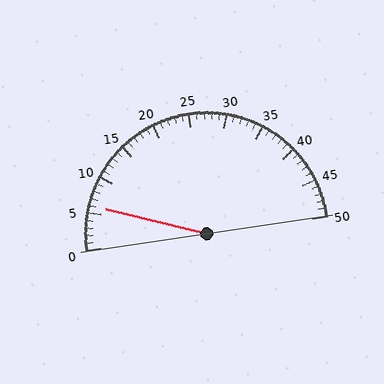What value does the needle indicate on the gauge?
The needle indicates approximately 6.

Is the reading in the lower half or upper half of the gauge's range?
The reading is in the lower half of the range (0 to 50).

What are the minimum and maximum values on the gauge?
The gauge ranges from 0 to 50.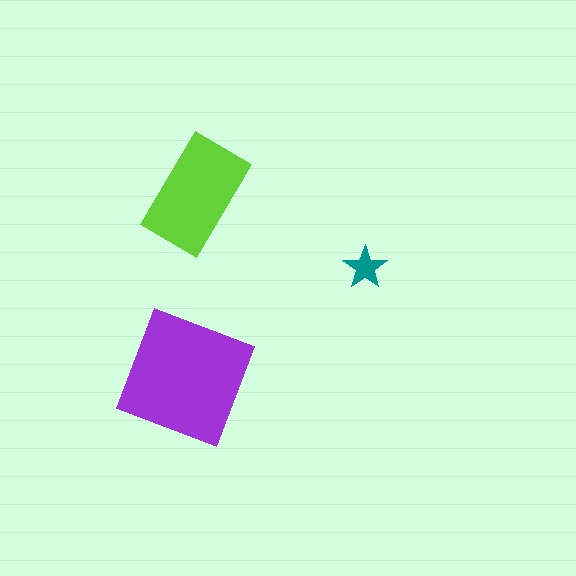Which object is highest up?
The lime rectangle is topmost.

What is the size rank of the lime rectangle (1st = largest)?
2nd.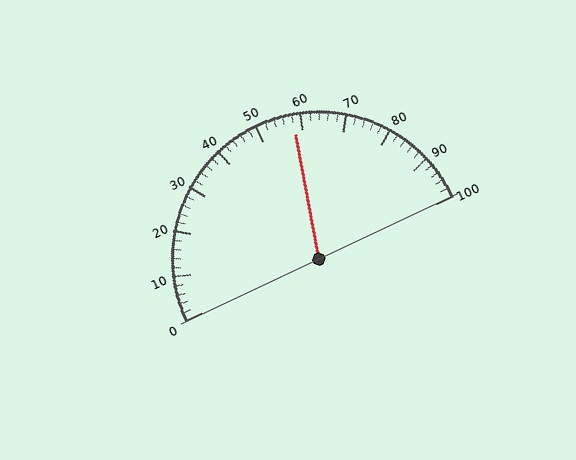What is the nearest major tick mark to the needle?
The nearest major tick mark is 60.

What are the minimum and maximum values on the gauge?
The gauge ranges from 0 to 100.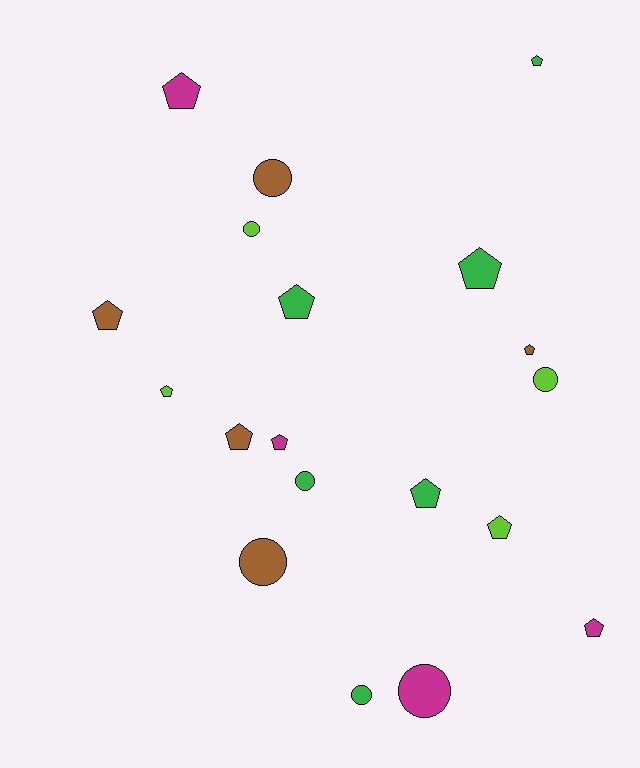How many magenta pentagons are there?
There are 3 magenta pentagons.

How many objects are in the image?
There are 19 objects.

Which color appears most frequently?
Green, with 6 objects.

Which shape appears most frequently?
Pentagon, with 12 objects.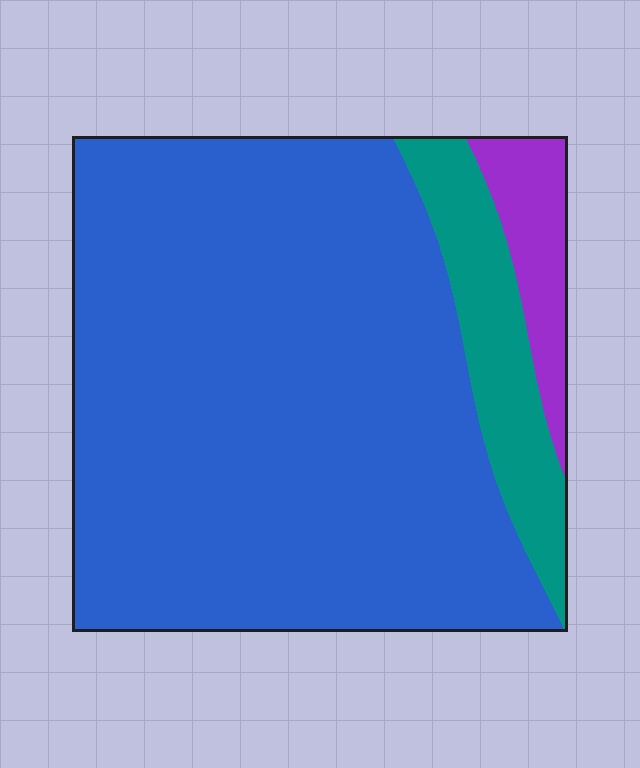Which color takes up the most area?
Blue, at roughly 80%.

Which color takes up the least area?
Purple, at roughly 5%.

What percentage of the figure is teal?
Teal covers 12% of the figure.